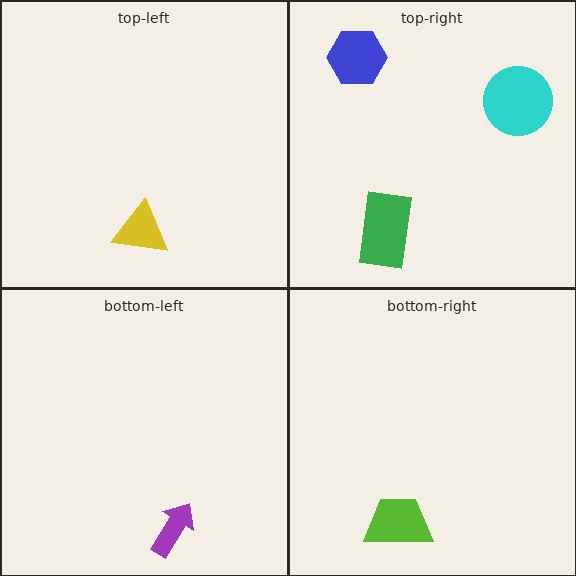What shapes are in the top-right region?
The blue hexagon, the green rectangle, the cyan circle.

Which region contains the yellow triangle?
The top-left region.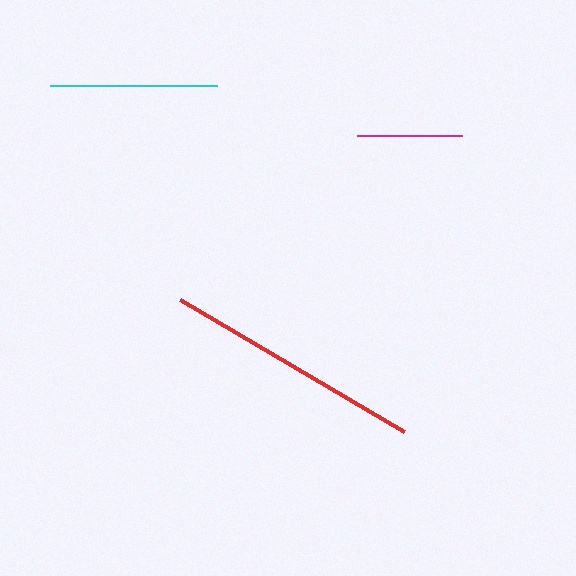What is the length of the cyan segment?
The cyan segment is approximately 168 pixels long.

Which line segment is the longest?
The red line is the longest at approximately 260 pixels.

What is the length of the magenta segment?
The magenta segment is approximately 105 pixels long.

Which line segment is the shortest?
The magenta line is the shortest at approximately 105 pixels.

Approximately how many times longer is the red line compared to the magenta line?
The red line is approximately 2.5 times the length of the magenta line.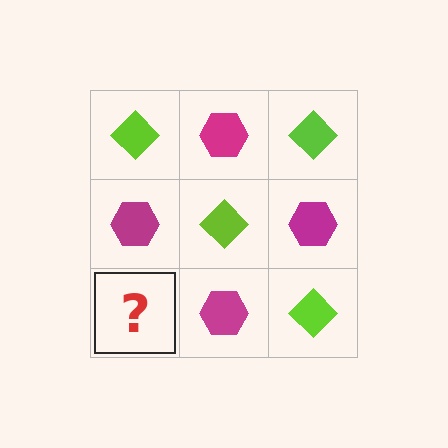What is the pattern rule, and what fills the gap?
The rule is that it alternates lime diamond and magenta hexagon in a checkerboard pattern. The gap should be filled with a lime diamond.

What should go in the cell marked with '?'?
The missing cell should contain a lime diamond.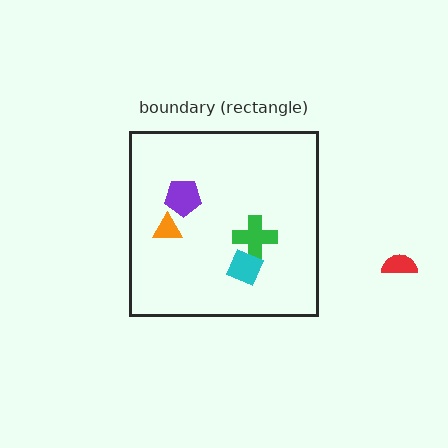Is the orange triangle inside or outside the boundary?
Inside.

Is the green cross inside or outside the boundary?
Inside.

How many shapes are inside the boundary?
4 inside, 1 outside.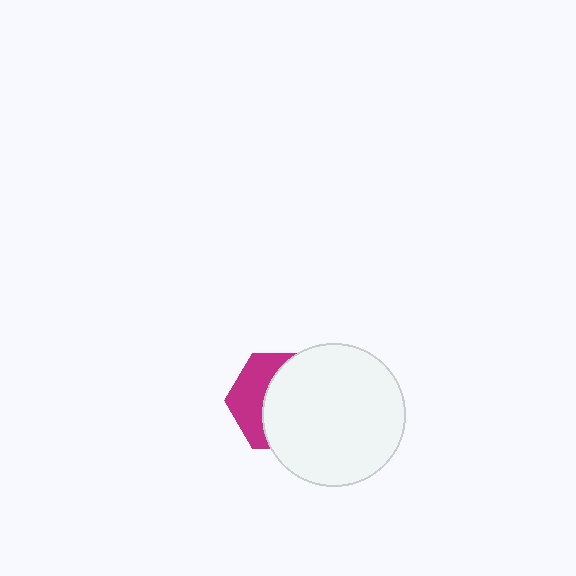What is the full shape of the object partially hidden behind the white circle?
The partially hidden object is a magenta hexagon.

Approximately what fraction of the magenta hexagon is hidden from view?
Roughly 62% of the magenta hexagon is hidden behind the white circle.